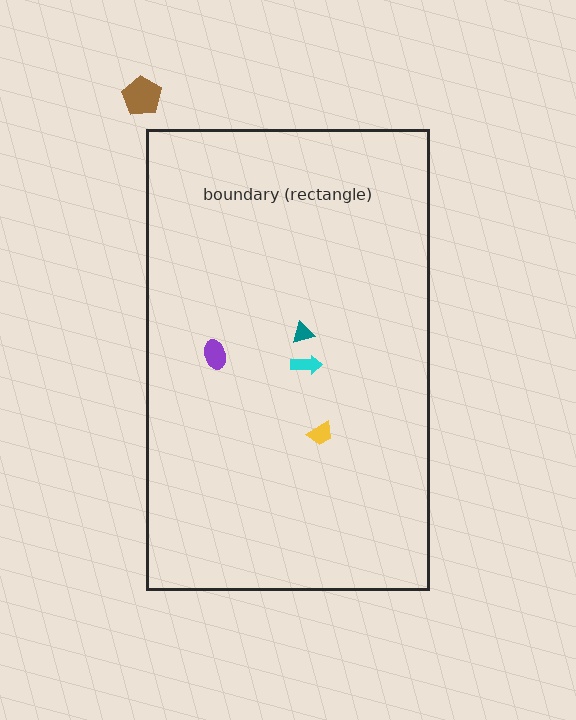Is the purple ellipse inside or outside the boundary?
Inside.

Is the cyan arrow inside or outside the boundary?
Inside.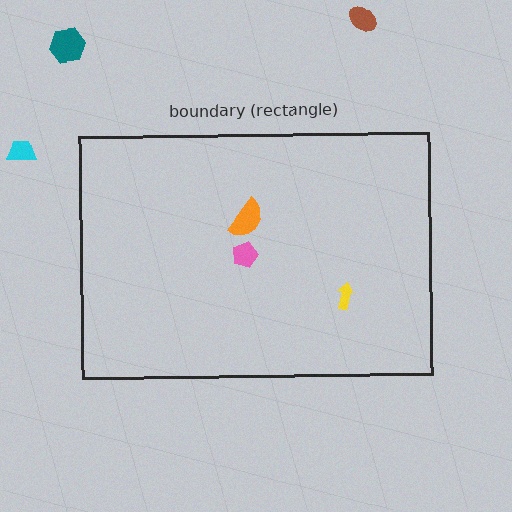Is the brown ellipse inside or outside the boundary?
Outside.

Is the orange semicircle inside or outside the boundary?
Inside.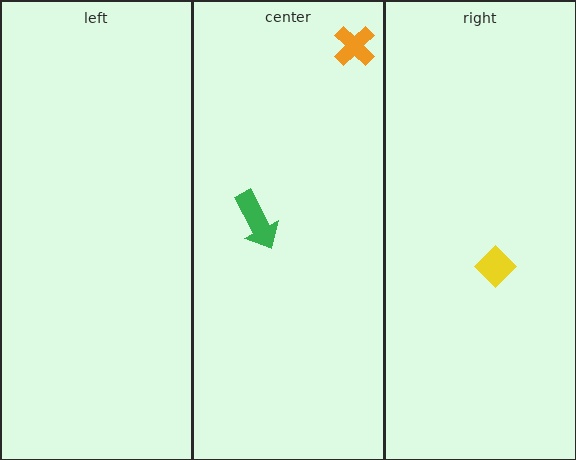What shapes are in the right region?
The yellow diamond.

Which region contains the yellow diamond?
The right region.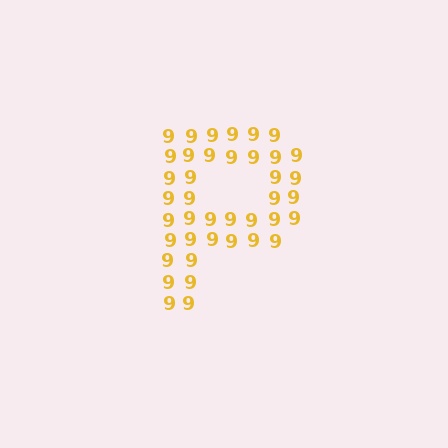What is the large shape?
The large shape is the letter P.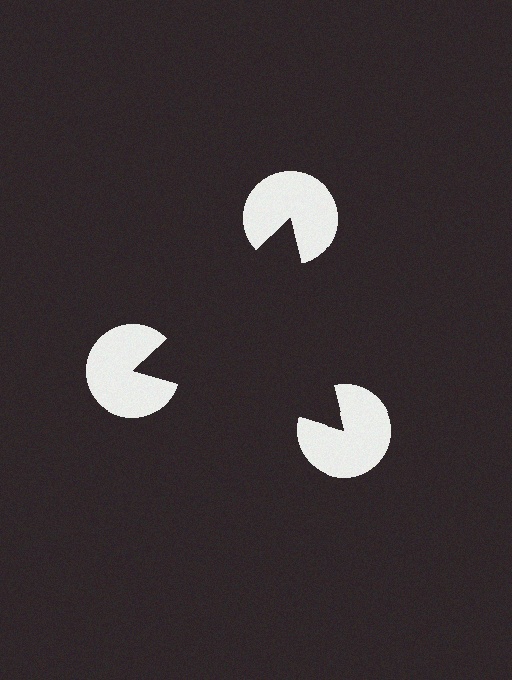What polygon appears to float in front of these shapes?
An illusory triangle — its edges are inferred from the aligned wedge cuts in the pac-man discs, not physically drawn.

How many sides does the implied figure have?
3 sides.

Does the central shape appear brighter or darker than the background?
It typically appears slightly darker than the background, even though no actual brightness change is drawn.